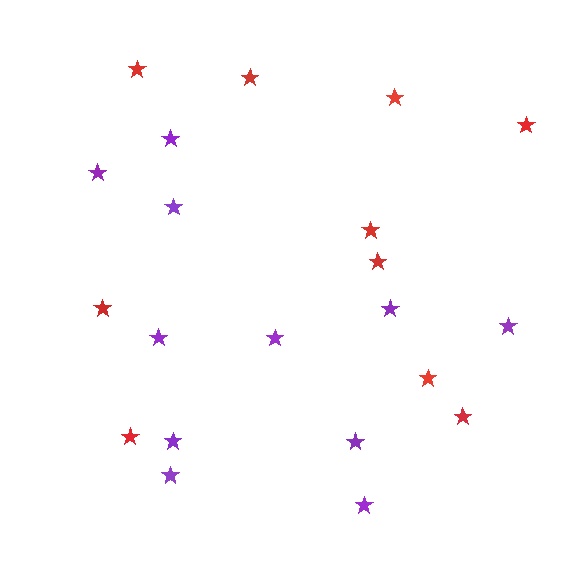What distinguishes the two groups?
There are 2 groups: one group of red stars (10) and one group of purple stars (11).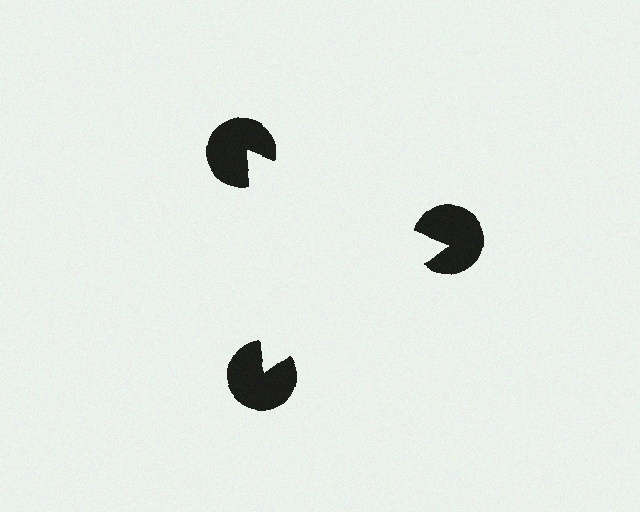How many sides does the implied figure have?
3 sides.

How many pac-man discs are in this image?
There are 3 — one at each vertex of the illusory triangle.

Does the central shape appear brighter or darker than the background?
It typically appears slightly brighter than the background, even though no actual brightness change is drawn.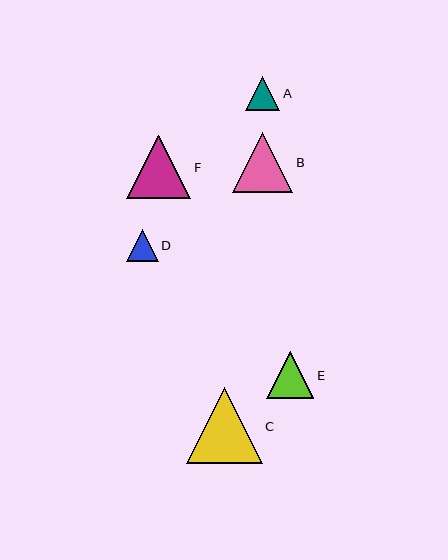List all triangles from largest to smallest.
From largest to smallest: C, F, B, E, A, D.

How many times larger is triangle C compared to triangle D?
Triangle C is approximately 2.4 times the size of triangle D.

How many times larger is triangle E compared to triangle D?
Triangle E is approximately 1.5 times the size of triangle D.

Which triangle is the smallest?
Triangle D is the smallest with a size of approximately 31 pixels.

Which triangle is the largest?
Triangle C is the largest with a size of approximately 76 pixels.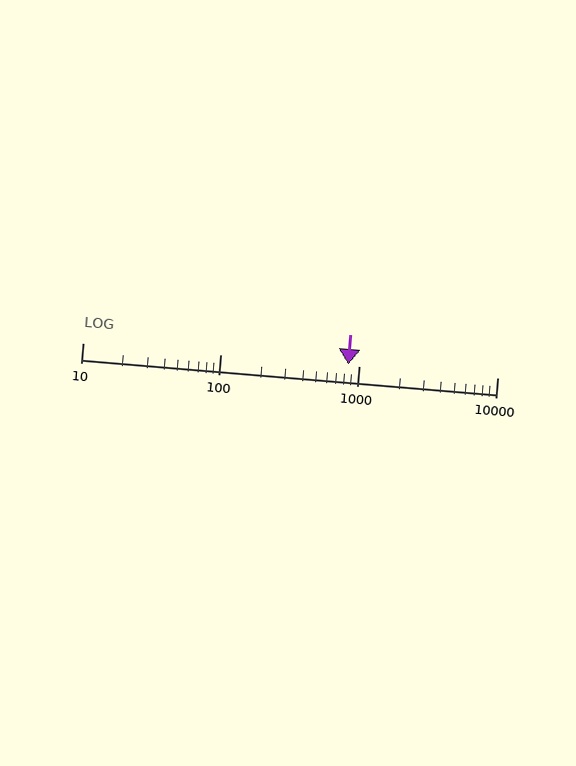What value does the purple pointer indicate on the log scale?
The pointer indicates approximately 830.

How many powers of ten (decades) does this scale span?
The scale spans 3 decades, from 10 to 10000.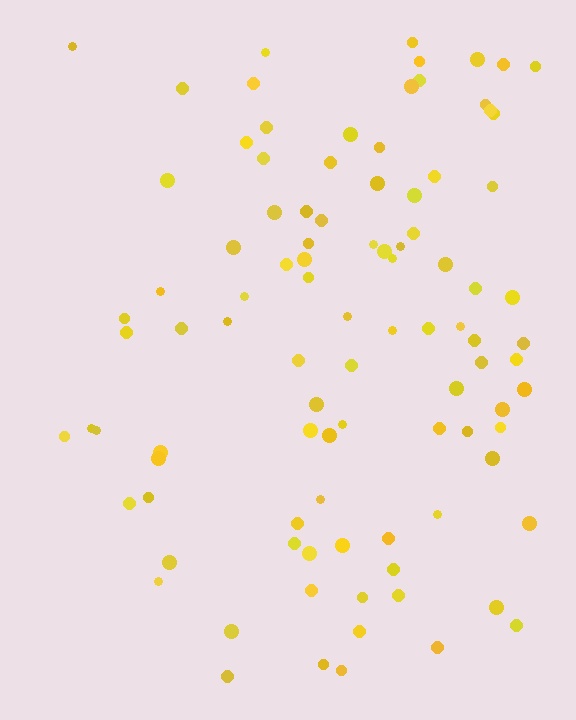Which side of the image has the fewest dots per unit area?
The left.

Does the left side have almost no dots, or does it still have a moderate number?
Still a moderate number, just noticeably fewer than the right.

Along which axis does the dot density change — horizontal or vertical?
Horizontal.